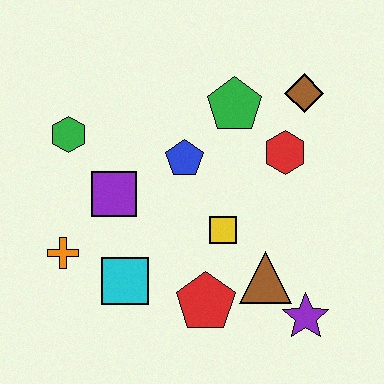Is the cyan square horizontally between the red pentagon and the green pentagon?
No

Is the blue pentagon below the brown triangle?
No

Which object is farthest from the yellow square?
The green hexagon is farthest from the yellow square.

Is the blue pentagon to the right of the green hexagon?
Yes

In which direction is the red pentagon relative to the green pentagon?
The red pentagon is below the green pentagon.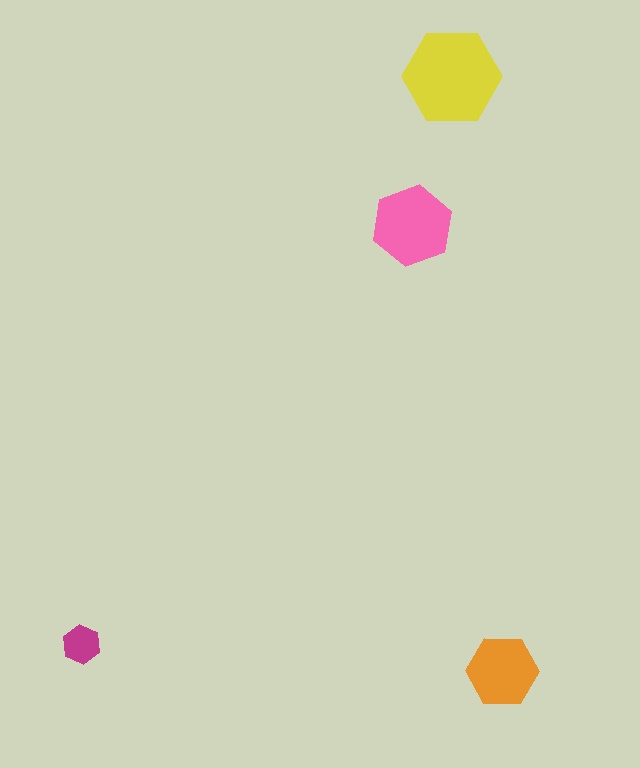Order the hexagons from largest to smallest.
the yellow one, the pink one, the orange one, the magenta one.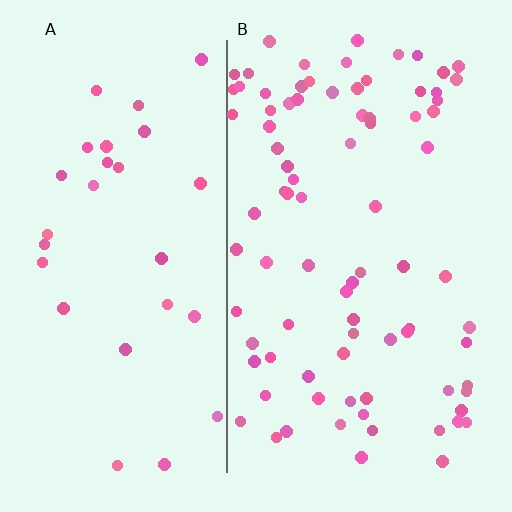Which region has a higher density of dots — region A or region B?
B (the right).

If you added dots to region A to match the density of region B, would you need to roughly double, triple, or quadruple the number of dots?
Approximately triple.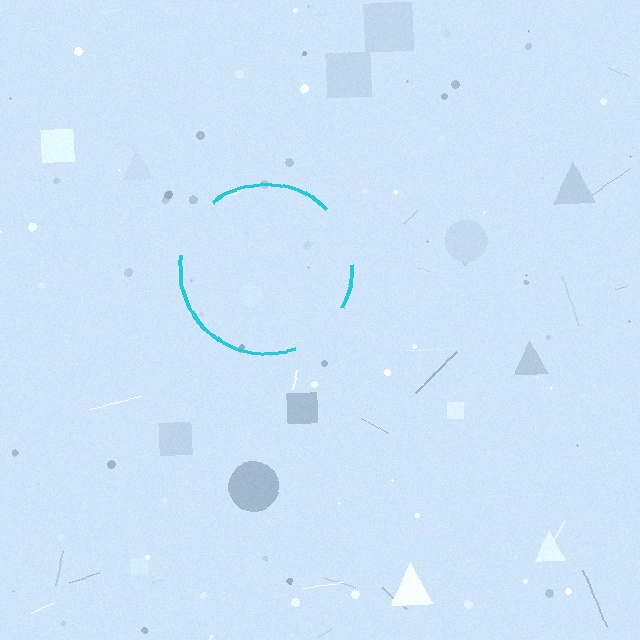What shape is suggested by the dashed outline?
The dashed outline suggests a circle.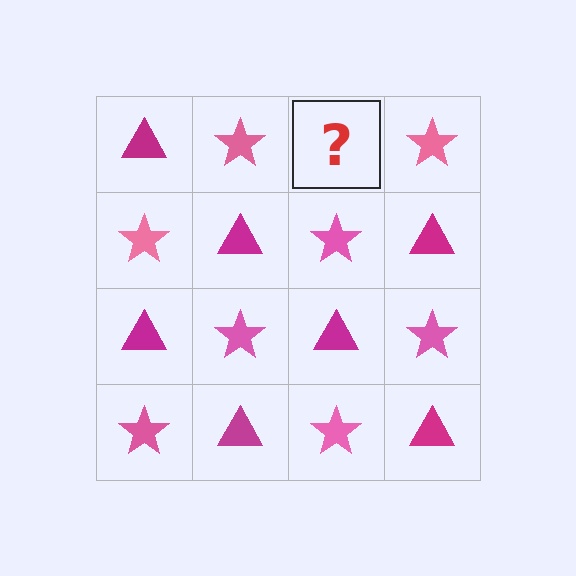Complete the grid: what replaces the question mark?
The question mark should be replaced with a magenta triangle.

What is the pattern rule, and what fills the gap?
The rule is that it alternates magenta triangle and pink star in a checkerboard pattern. The gap should be filled with a magenta triangle.